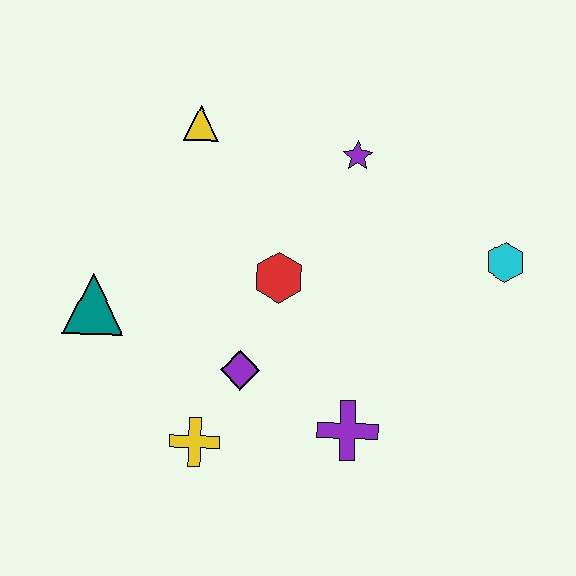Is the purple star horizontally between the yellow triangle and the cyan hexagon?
Yes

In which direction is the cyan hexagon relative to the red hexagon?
The cyan hexagon is to the right of the red hexagon.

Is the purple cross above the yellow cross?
Yes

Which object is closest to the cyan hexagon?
The purple star is closest to the cyan hexagon.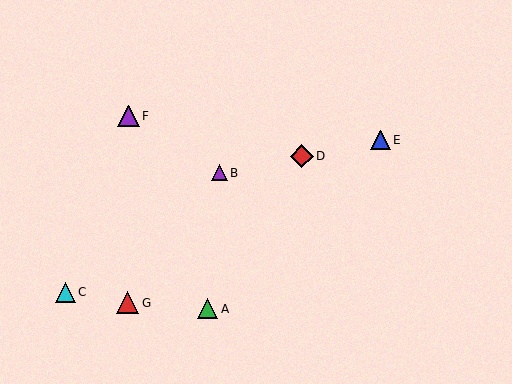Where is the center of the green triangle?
The center of the green triangle is at (208, 309).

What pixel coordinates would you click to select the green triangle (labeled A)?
Click at (208, 309) to select the green triangle A.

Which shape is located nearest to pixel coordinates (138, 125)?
The purple triangle (labeled F) at (128, 116) is nearest to that location.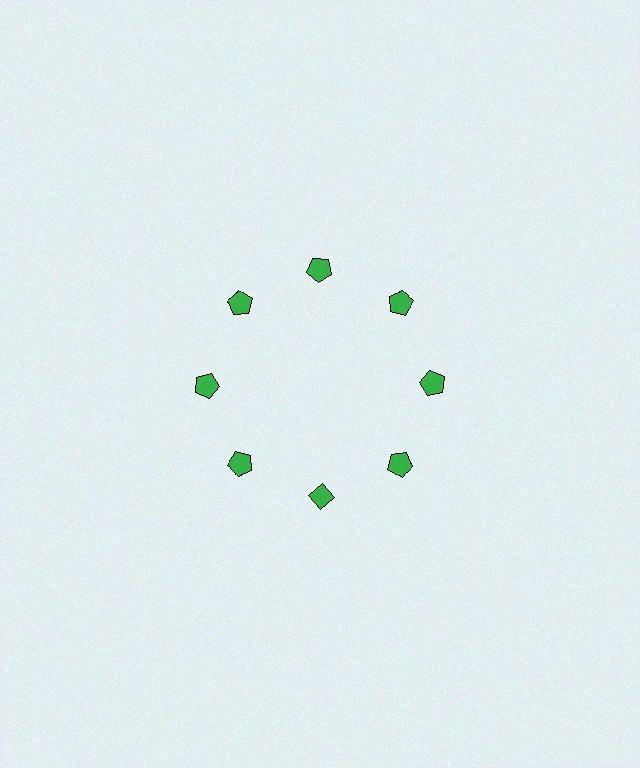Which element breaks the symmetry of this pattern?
The green diamond at roughly the 6 o'clock position breaks the symmetry. All other shapes are green pentagons.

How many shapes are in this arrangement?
There are 8 shapes arranged in a ring pattern.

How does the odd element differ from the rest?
It has a different shape: diamond instead of pentagon.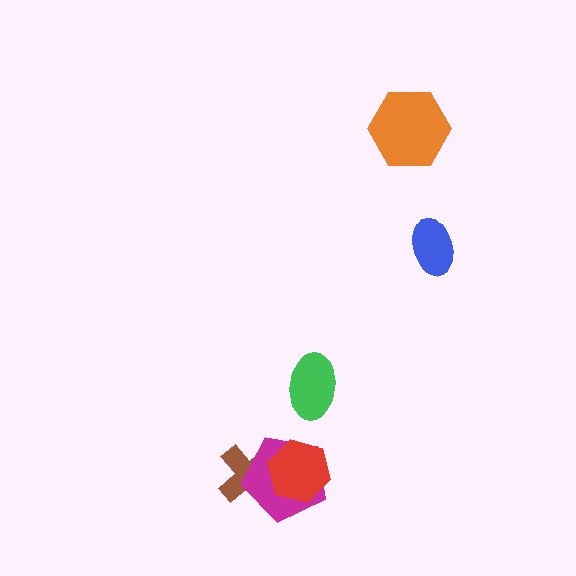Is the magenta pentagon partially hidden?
Yes, it is partially covered by another shape.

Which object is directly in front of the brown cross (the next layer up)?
The magenta pentagon is directly in front of the brown cross.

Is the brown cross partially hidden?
Yes, it is partially covered by another shape.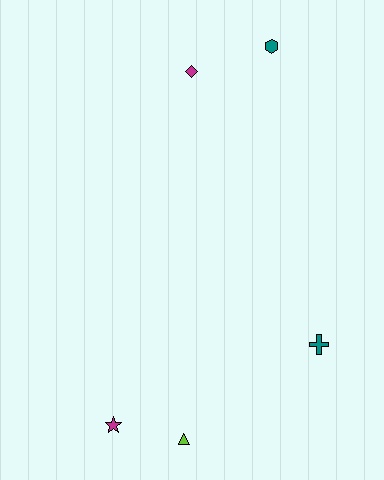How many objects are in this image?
There are 5 objects.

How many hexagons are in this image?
There is 1 hexagon.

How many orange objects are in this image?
There are no orange objects.